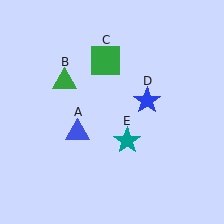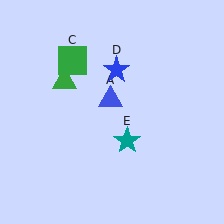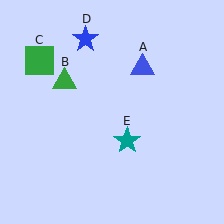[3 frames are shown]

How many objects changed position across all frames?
3 objects changed position: blue triangle (object A), green square (object C), blue star (object D).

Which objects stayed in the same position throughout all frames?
Green triangle (object B) and teal star (object E) remained stationary.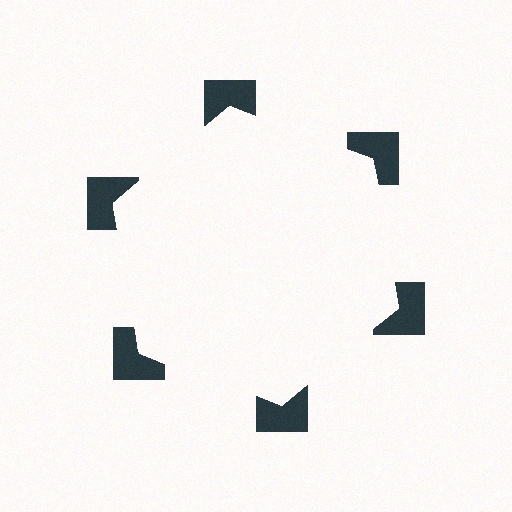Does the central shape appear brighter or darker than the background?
It typically appears slightly brighter than the background, even though no actual brightness change is drawn.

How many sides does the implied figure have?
6 sides.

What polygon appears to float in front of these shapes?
An illusory hexagon — its edges are inferred from the aligned wedge cuts in the notched squares, not physically drawn.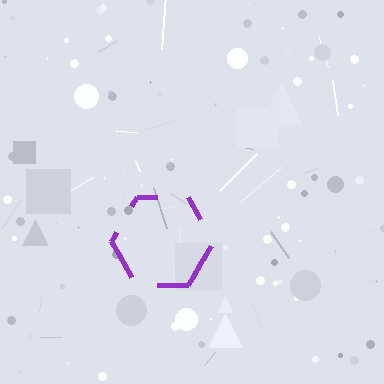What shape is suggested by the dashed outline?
The dashed outline suggests a hexagon.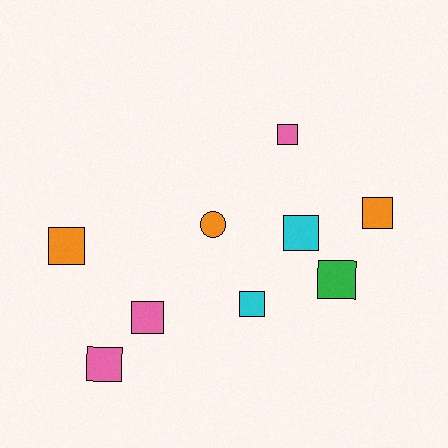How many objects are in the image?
There are 9 objects.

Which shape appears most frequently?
Square, with 8 objects.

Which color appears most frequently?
Orange, with 3 objects.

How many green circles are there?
There are no green circles.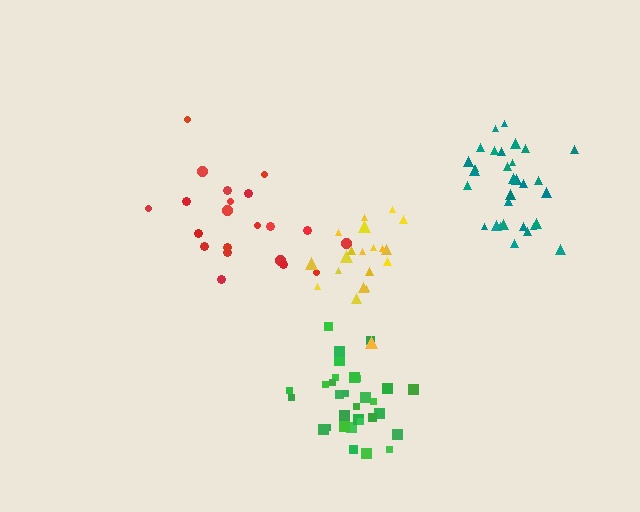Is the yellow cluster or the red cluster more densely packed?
Yellow.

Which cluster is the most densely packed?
Teal.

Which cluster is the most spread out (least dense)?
Red.